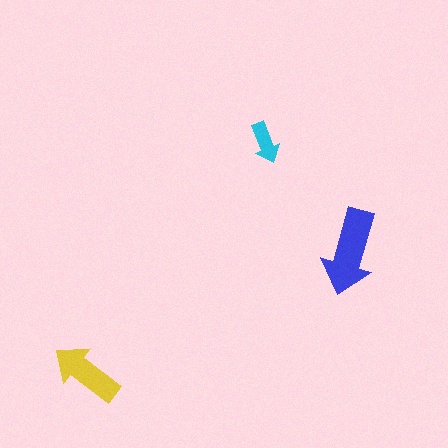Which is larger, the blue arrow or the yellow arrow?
The blue one.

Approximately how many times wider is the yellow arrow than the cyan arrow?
About 1.5 times wider.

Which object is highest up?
The cyan arrow is topmost.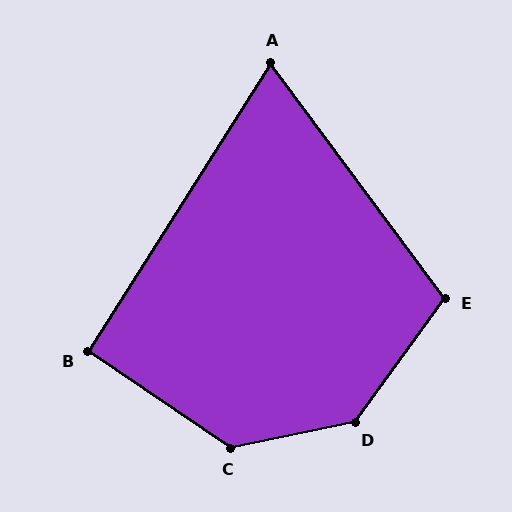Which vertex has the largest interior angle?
D, at approximately 138 degrees.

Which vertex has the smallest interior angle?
A, at approximately 69 degrees.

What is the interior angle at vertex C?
Approximately 134 degrees (obtuse).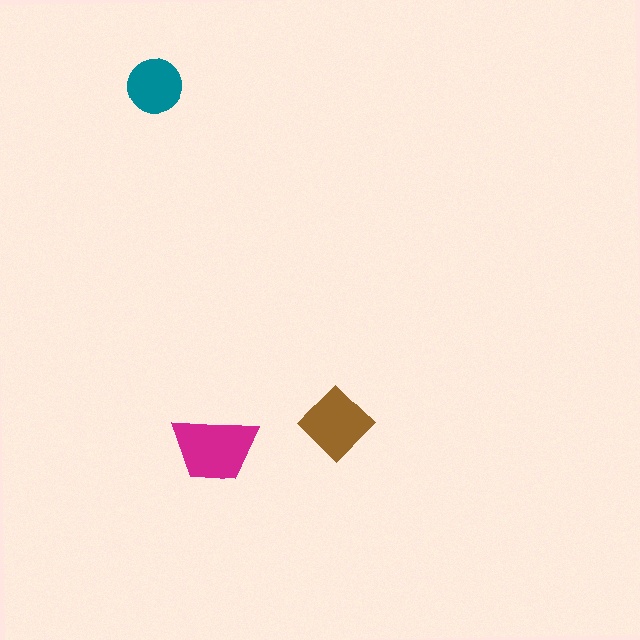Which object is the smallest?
The teal circle.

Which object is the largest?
The magenta trapezoid.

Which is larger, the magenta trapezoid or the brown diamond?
The magenta trapezoid.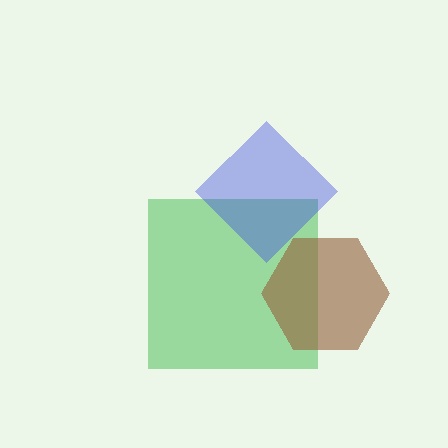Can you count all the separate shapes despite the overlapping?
Yes, there are 3 separate shapes.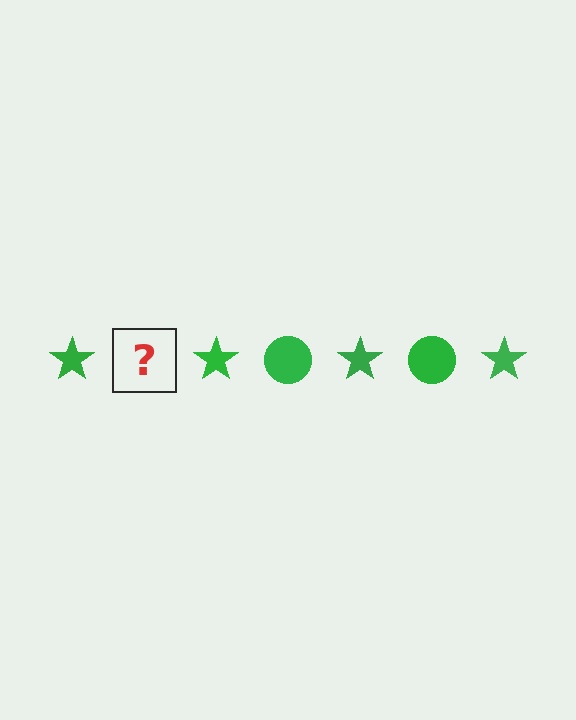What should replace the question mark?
The question mark should be replaced with a green circle.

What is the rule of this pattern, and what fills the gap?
The rule is that the pattern cycles through star, circle shapes in green. The gap should be filled with a green circle.